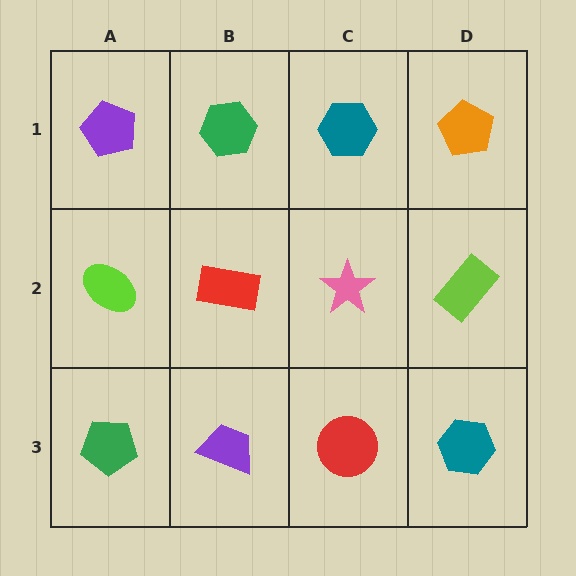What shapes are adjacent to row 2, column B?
A green hexagon (row 1, column B), a purple trapezoid (row 3, column B), a lime ellipse (row 2, column A), a pink star (row 2, column C).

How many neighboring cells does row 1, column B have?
3.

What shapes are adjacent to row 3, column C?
A pink star (row 2, column C), a purple trapezoid (row 3, column B), a teal hexagon (row 3, column D).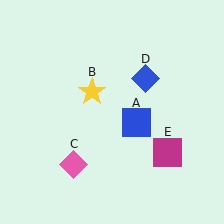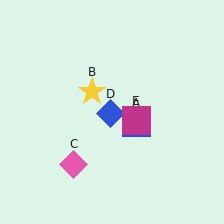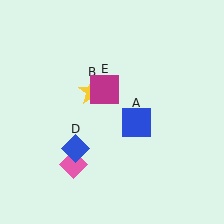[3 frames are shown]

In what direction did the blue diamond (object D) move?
The blue diamond (object D) moved down and to the left.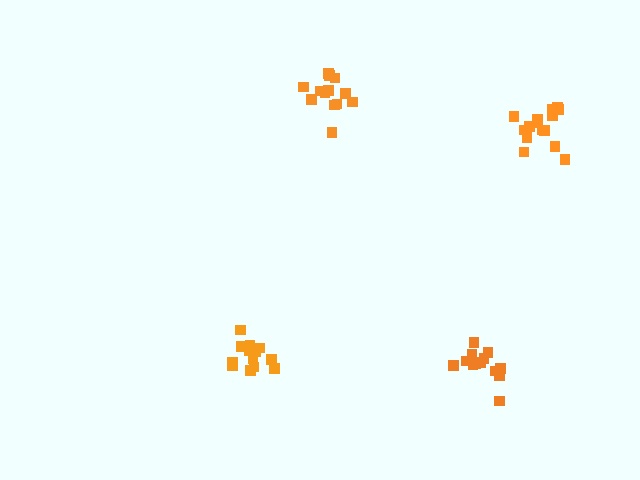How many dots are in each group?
Group 1: 13 dots, Group 2: 13 dots, Group 3: 13 dots, Group 4: 15 dots (54 total).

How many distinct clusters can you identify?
There are 4 distinct clusters.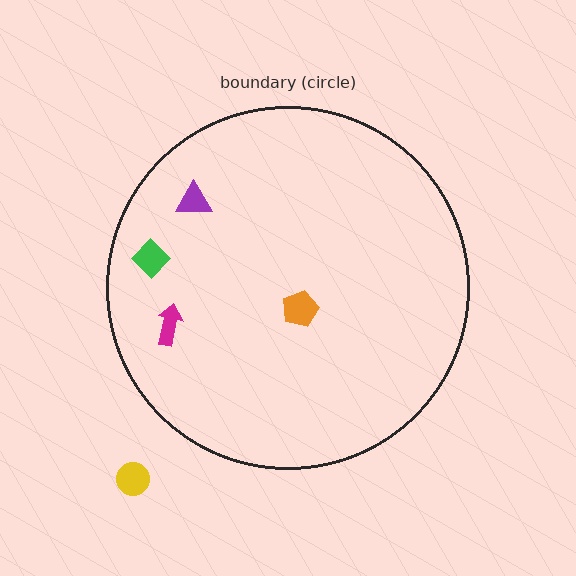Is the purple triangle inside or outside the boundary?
Inside.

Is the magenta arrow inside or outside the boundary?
Inside.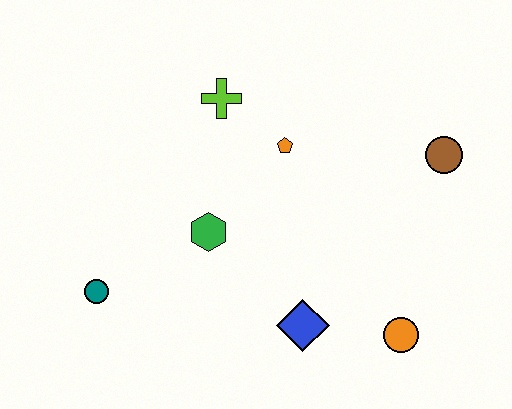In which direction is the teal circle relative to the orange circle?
The teal circle is to the left of the orange circle.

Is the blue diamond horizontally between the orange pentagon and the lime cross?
No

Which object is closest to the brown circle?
The orange pentagon is closest to the brown circle.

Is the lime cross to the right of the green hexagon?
Yes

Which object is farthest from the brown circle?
The teal circle is farthest from the brown circle.